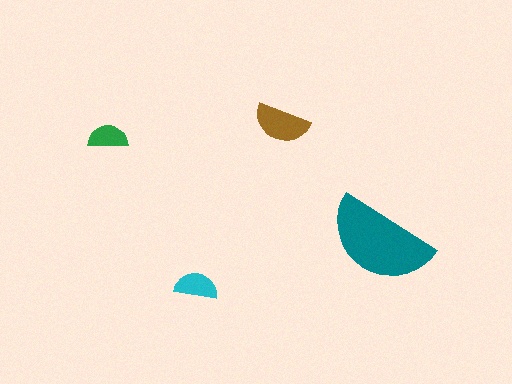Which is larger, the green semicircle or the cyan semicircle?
The cyan one.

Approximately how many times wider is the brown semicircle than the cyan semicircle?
About 1.5 times wider.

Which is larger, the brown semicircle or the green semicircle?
The brown one.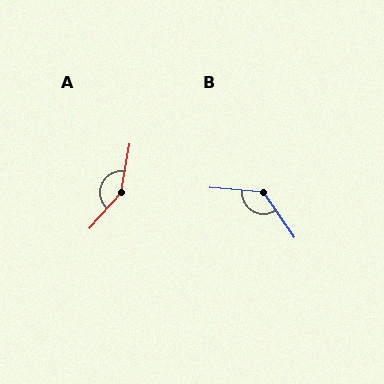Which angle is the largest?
A, at approximately 148 degrees.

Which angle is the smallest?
B, at approximately 129 degrees.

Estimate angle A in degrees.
Approximately 148 degrees.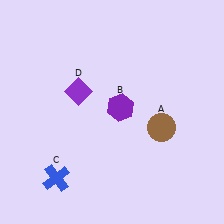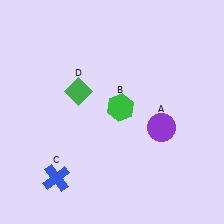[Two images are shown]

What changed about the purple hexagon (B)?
In Image 1, B is purple. In Image 2, it changed to green.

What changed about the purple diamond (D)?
In Image 1, D is purple. In Image 2, it changed to green.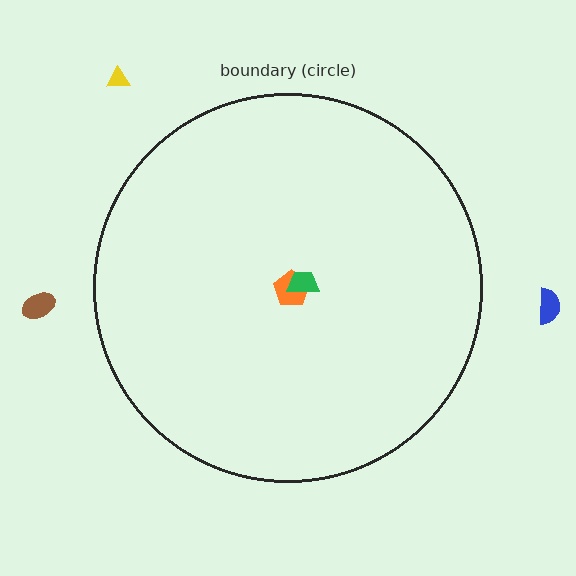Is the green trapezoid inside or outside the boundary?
Inside.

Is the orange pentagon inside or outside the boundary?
Inside.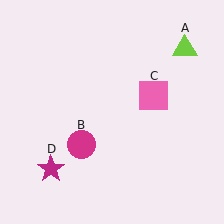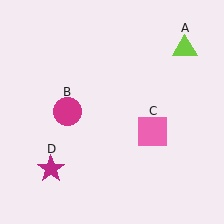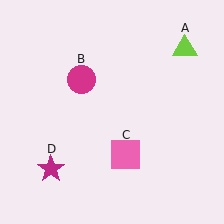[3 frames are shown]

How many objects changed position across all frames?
2 objects changed position: magenta circle (object B), pink square (object C).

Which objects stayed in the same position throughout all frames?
Lime triangle (object A) and magenta star (object D) remained stationary.